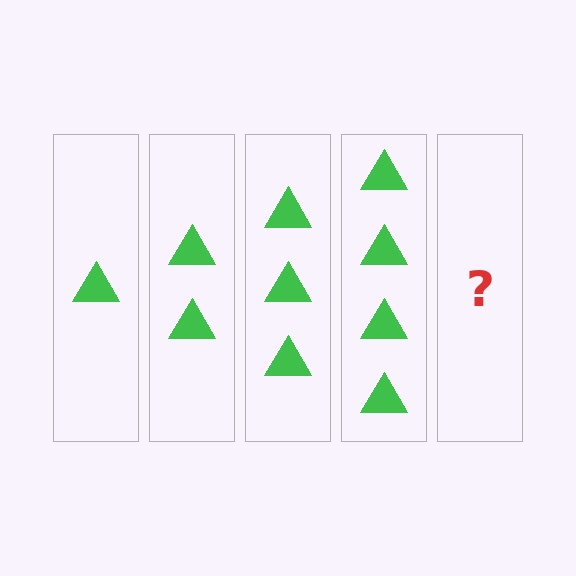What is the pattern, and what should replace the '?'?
The pattern is that each step adds one more triangle. The '?' should be 5 triangles.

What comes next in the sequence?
The next element should be 5 triangles.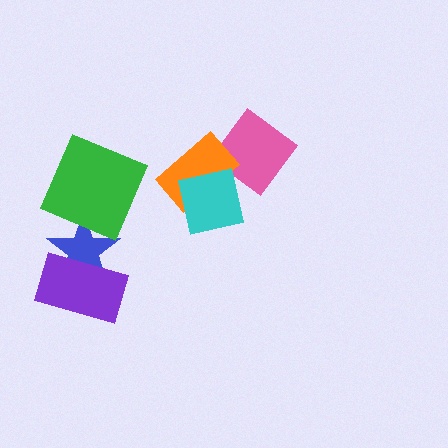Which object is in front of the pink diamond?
The orange rectangle is in front of the pink diamond.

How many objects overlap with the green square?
1 object overlaps with the green square.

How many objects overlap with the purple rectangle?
1 object overlaps with the purple rectangle.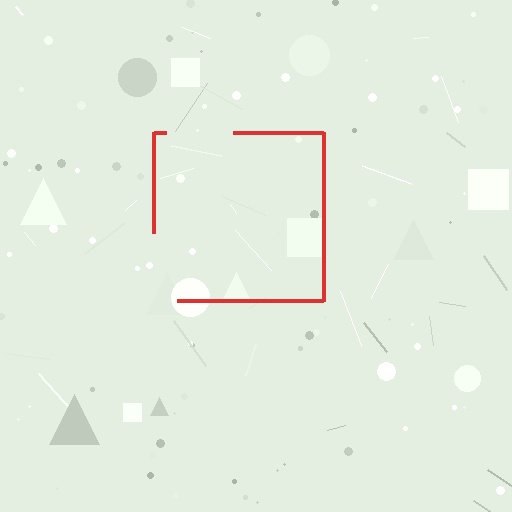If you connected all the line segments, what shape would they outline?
They would outline a square.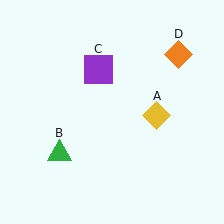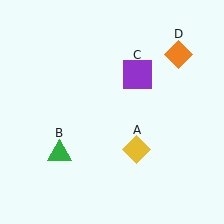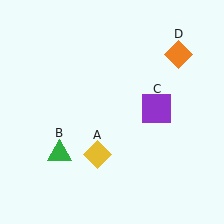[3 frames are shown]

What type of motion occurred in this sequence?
The yellow diamond (object A), purple square (object C) rotated clockwise around the center of the scene.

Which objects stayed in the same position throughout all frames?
Green triangle (object B) and orange diamond (object D) remained stationary.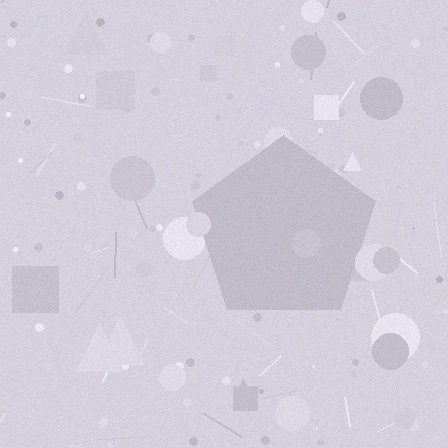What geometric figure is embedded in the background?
A pentagon is embedded in the background.